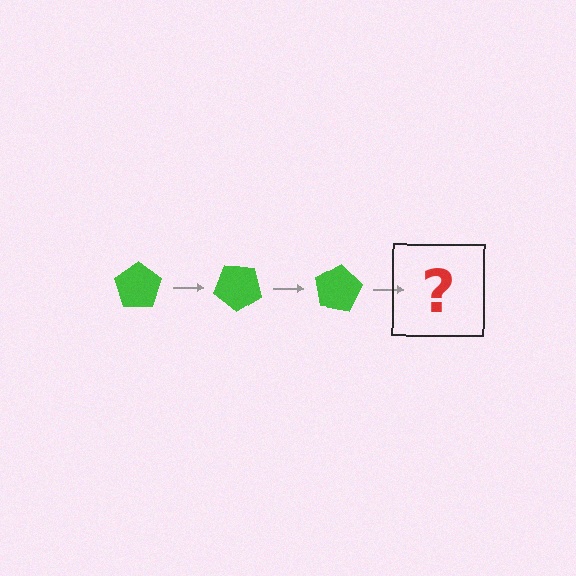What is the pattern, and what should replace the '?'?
The pattern is that the pentagon rotates 40 degrees each step. The '?' should be a green pentagon rotated 120 degrees.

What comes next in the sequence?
The next element should be a green pentagon rotated 120 degrees.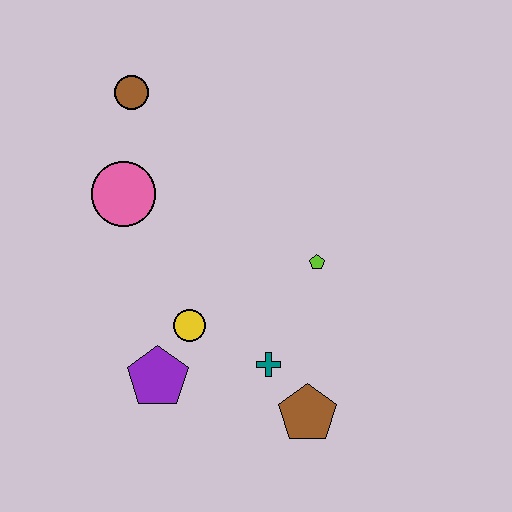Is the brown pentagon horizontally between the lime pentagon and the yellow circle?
Yes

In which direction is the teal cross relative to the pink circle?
The teal cross is below the pink circle.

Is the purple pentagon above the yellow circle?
No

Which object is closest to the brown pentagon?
The teal cross is closest to the brown pentagon.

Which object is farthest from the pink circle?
The brown pentagon is farthest from the pink circle.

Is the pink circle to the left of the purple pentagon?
Yes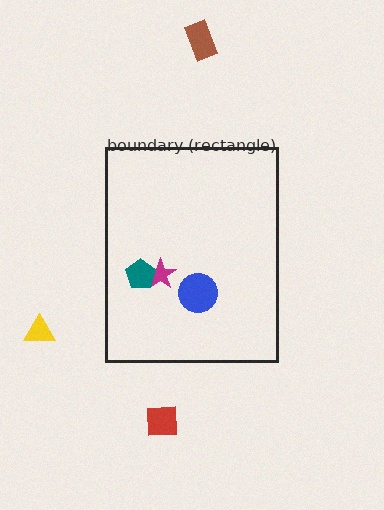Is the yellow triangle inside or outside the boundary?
Outside.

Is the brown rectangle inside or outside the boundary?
Outside.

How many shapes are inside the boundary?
3 inside, 3 outside.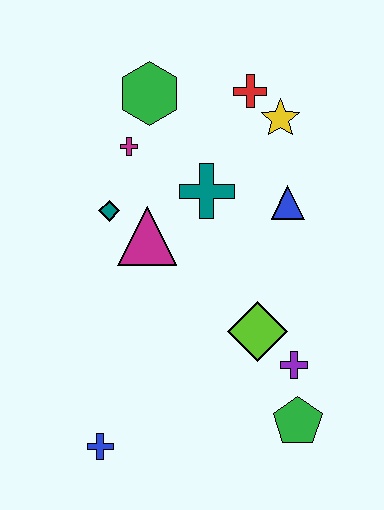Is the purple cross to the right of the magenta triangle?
Yes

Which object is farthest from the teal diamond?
The green pentagon is farthest from the teal diamond.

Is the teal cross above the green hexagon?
No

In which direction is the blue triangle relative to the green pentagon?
The blue triangle is above the green pentagon.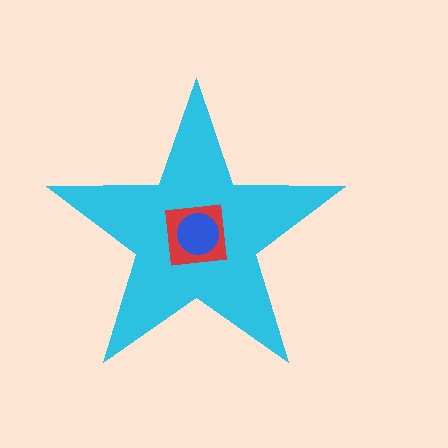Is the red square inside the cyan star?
Yes.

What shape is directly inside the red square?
The blue circle.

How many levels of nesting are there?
3.